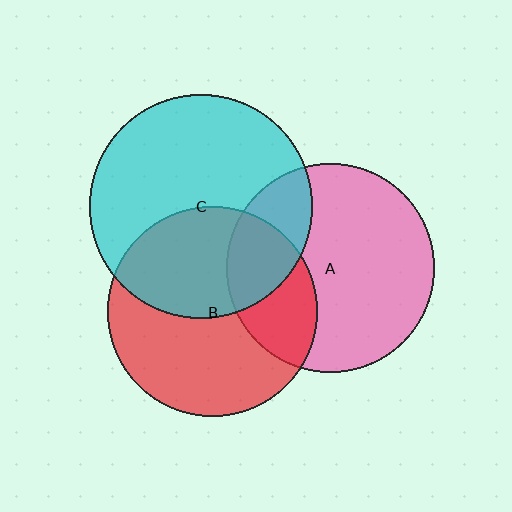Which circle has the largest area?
Circle C (cyan).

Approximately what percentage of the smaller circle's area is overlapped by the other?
Approximately 30%.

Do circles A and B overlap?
Yes.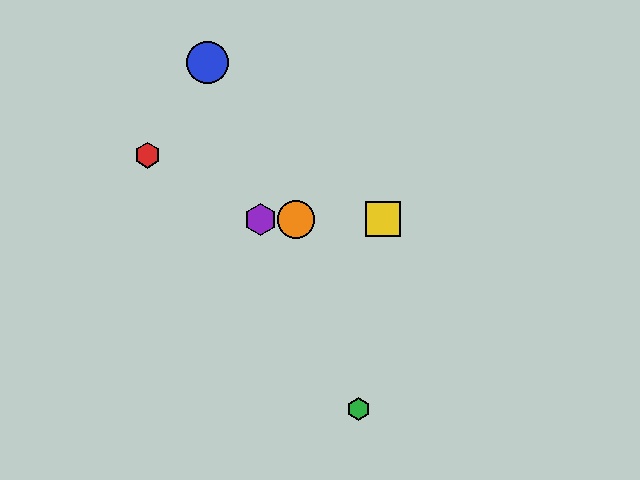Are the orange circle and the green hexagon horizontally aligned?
No, the orange circle is at y≈219 and the green hexagon is at y≈409.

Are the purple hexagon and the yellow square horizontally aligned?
Yes, both are at y≈219.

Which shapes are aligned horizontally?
The yellow square, the purple hexagon, the orange circle are aligned horizontally.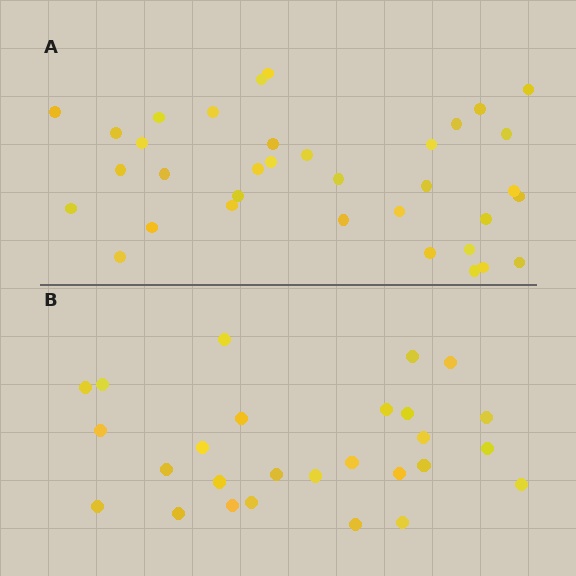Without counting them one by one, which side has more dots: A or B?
Region A (the top region) has more dots.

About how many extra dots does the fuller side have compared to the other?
Region A has roughly 8 or so more dots than region B.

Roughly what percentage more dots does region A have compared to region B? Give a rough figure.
About 30% more.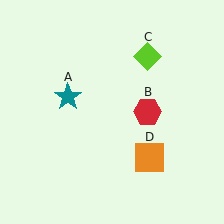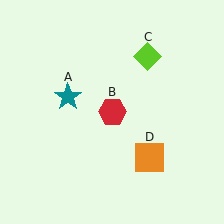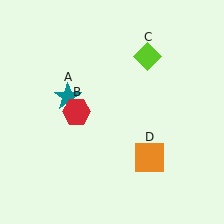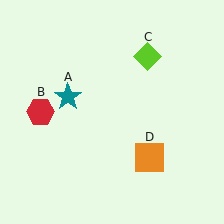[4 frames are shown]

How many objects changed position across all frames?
1 object changed position: red hexagon (object B).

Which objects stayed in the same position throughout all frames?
Teal star (object A) and lime diamond (object C) and orange square (object D) remained stationary.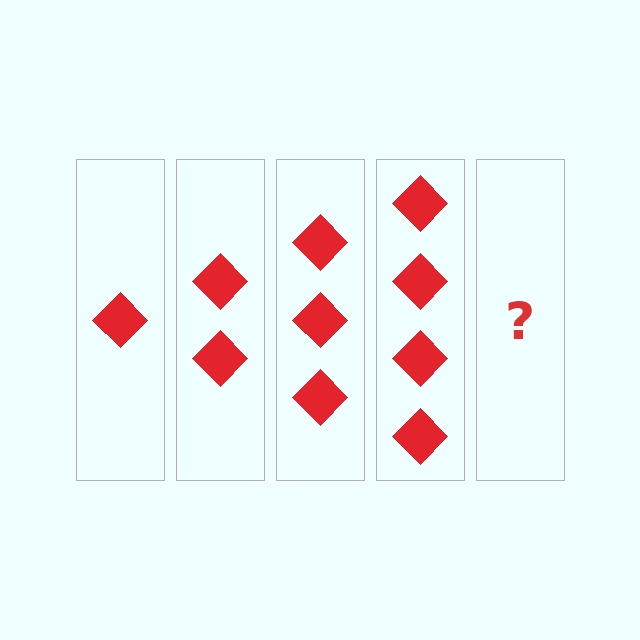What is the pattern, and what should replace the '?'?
The pattern is that each step adds one more diamond. The '?' should be 5 diamonds.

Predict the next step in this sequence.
The next step is 5 diamonds.